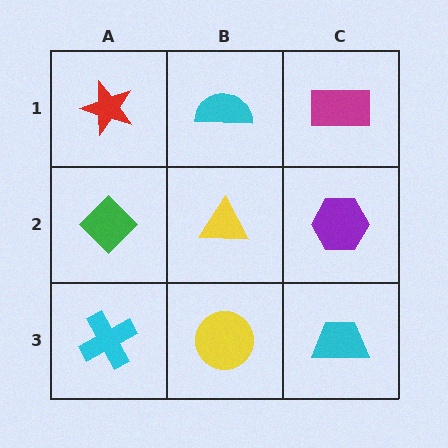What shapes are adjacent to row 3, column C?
A purple hexagon (row 2, column C), a yellow circle (row 3, column B).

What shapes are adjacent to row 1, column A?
A green diamond (row 2, column A), a cyan semicircle (row 1, column B).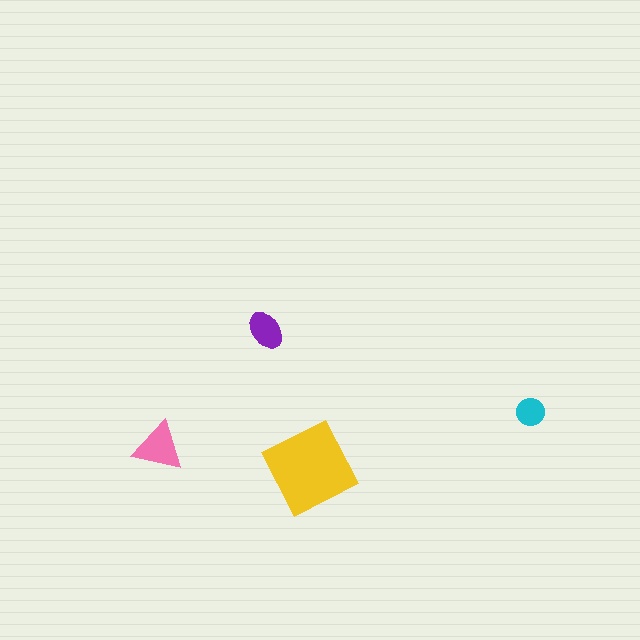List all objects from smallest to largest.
The cyan circle, the purple ellipse, the pink triangle, the yellow square.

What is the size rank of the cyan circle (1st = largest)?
4th.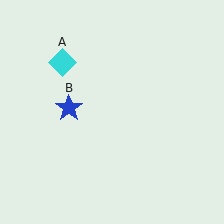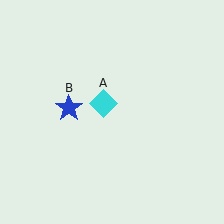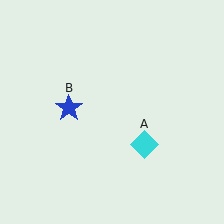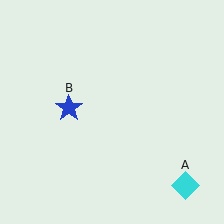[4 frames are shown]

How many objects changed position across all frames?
1 object changed position: cyan diamond (object A).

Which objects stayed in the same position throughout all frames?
Blue star (object B) remained stationary.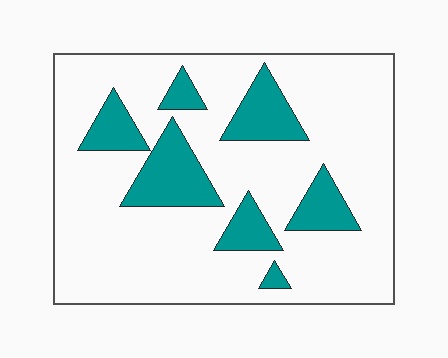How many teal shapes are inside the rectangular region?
7.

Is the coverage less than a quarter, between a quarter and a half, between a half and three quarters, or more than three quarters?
Less than a quarter.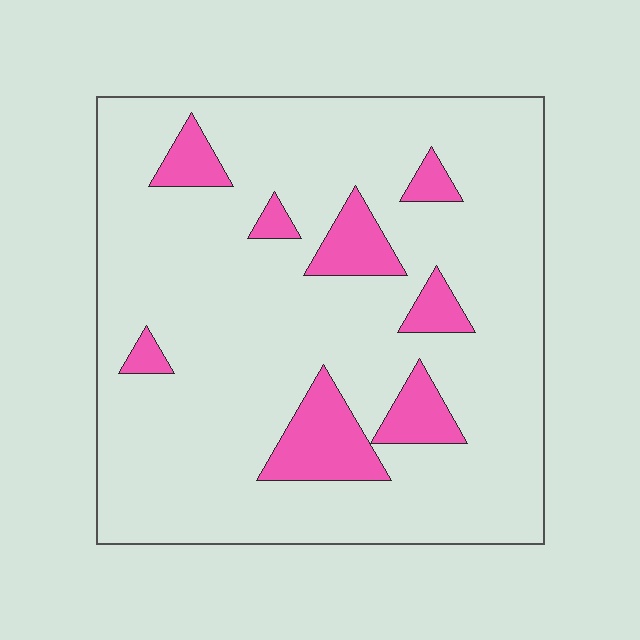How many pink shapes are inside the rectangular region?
8.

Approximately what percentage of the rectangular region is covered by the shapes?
Approximately 15%.